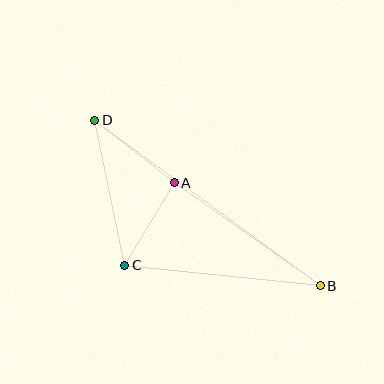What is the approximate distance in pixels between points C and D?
The distance between C and D is approximately 148 pixels.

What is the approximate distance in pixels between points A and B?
The distance between A and B is approximately 179 pixels.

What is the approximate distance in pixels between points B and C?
The distance between B and C is approximately 197 pixels.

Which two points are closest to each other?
Points A and C are closest to each other.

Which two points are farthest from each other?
Points B and D are farthest from each other.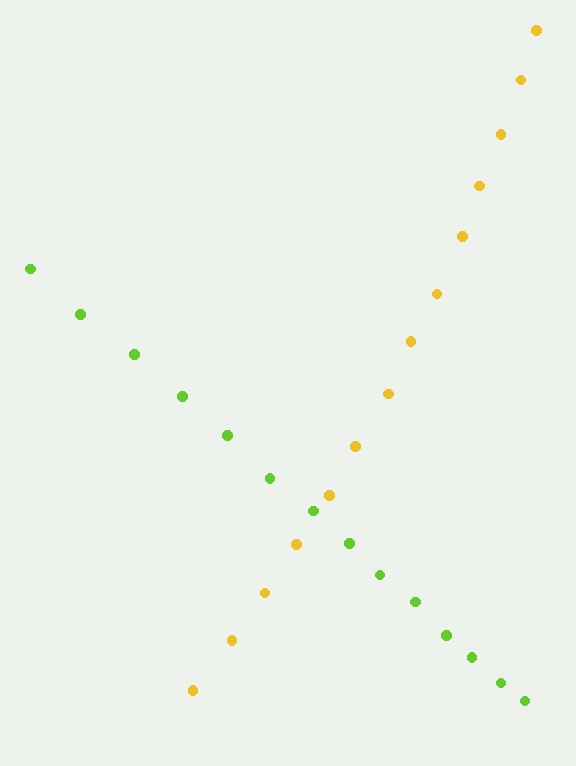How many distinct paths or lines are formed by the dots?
There are 2 distinct paths.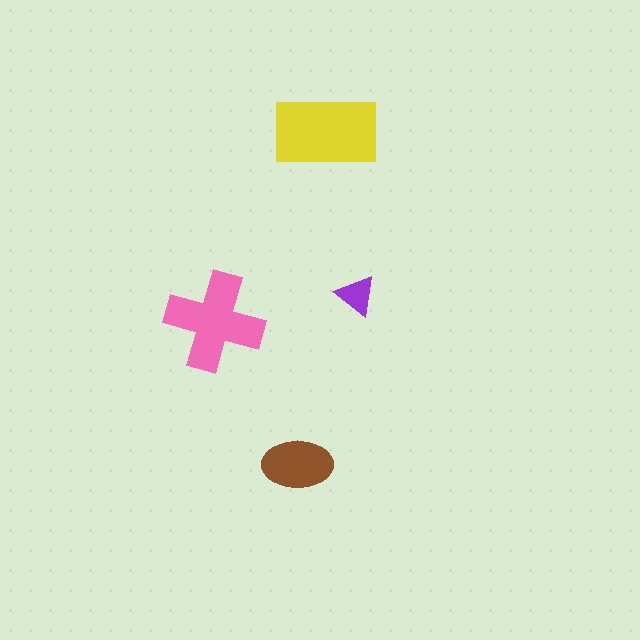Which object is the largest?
The yellow rectangle.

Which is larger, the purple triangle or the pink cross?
The pink cross.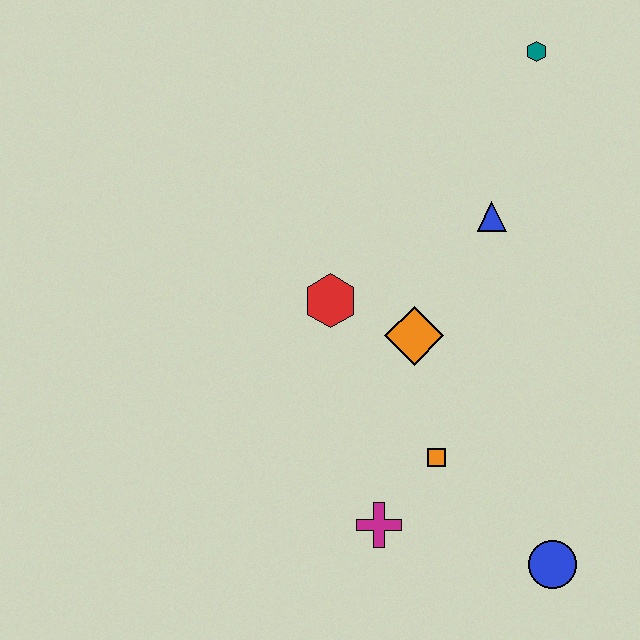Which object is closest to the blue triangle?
The orange diamond is closest to the blue triangle.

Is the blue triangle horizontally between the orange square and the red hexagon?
No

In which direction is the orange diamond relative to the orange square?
The orange diamond is above the orange square.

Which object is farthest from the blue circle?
The teal hexagon is farthest from the blue circle.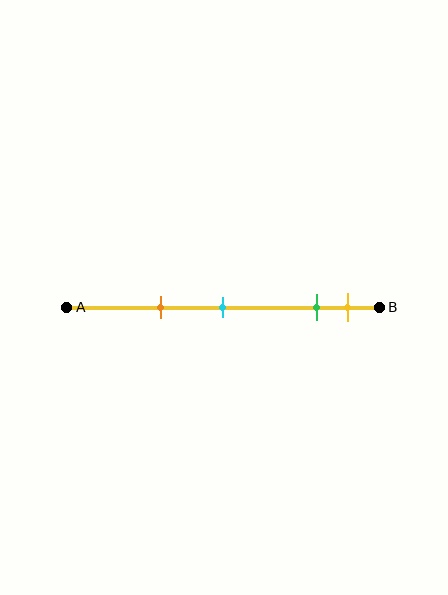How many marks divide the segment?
There are 4 marks dividing the segment.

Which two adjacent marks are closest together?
The green and yellow marks are the closest adjacent pair.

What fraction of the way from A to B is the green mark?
The green mark is approximately 80% (0.8) of the way from A to B.